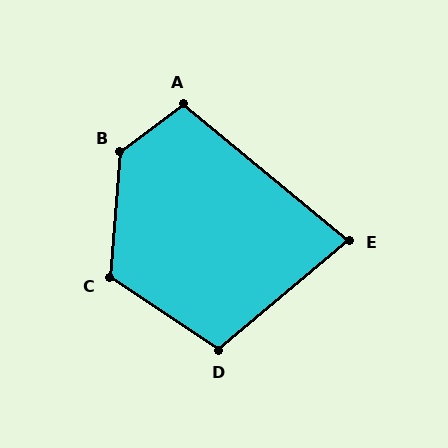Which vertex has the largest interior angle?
B, at approximately 132 degrees.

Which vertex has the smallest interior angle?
E, at approximately 80 degrees.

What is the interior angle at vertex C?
Approximately 119 degrees (obtuse).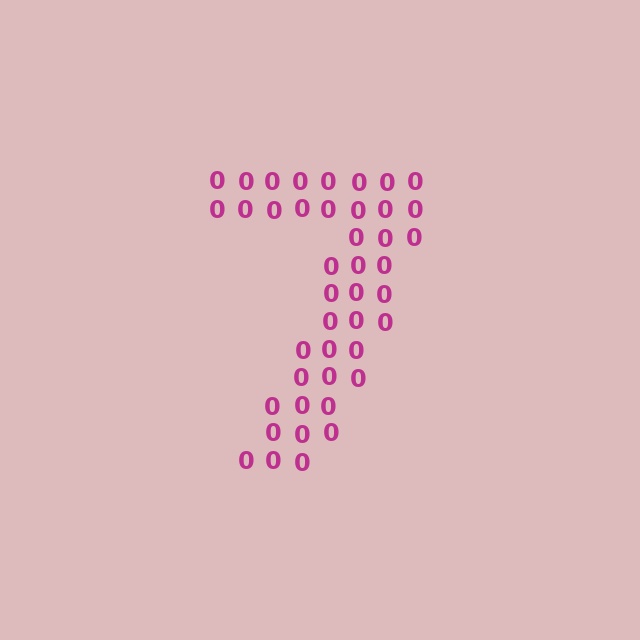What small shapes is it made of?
It is made of small digit 0's.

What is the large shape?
The large shape is the digit 7.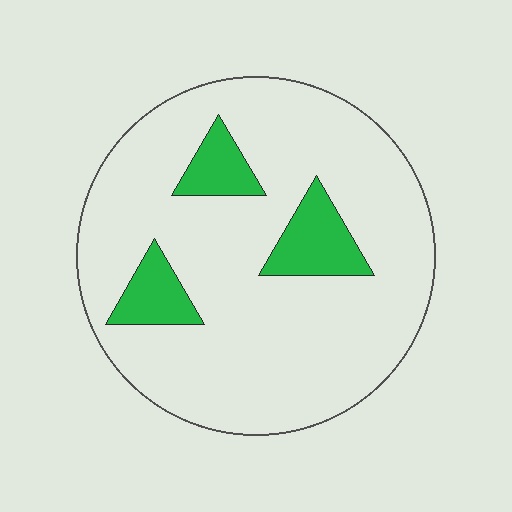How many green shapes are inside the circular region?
3.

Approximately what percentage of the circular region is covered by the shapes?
Approximately 15%.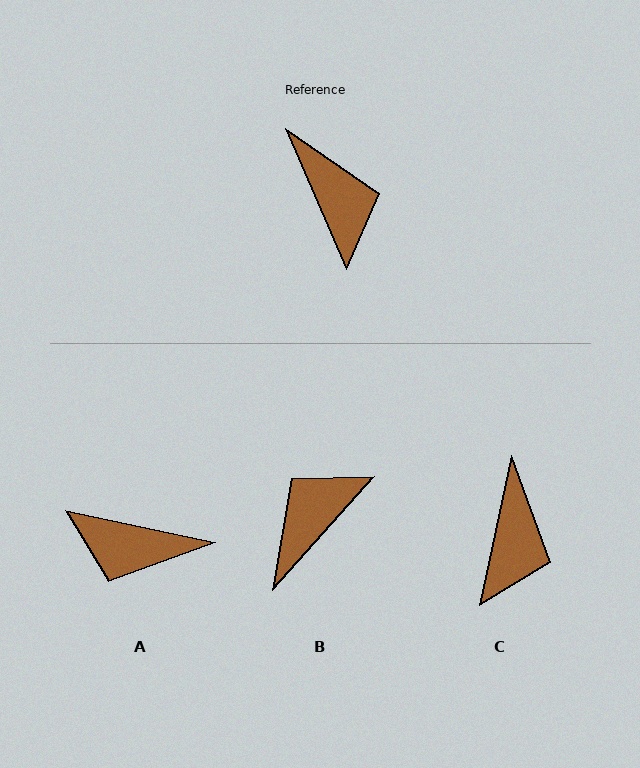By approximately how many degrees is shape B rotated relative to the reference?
Approximately 115 degrees counter-clockwise.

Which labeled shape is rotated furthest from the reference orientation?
A, about 126 degrees away.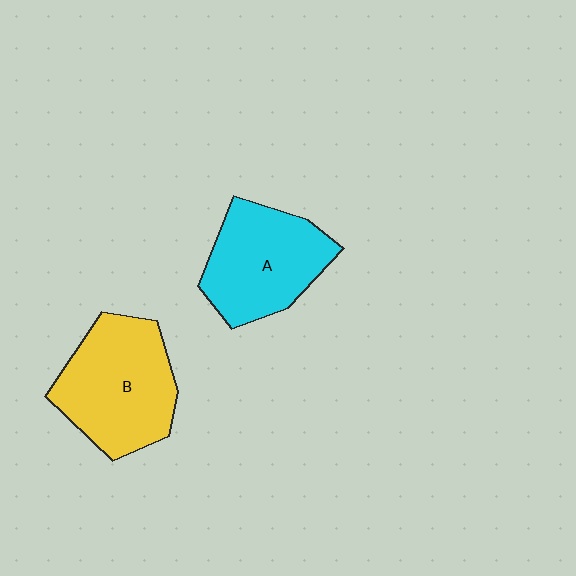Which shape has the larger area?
Shape B (yellow).